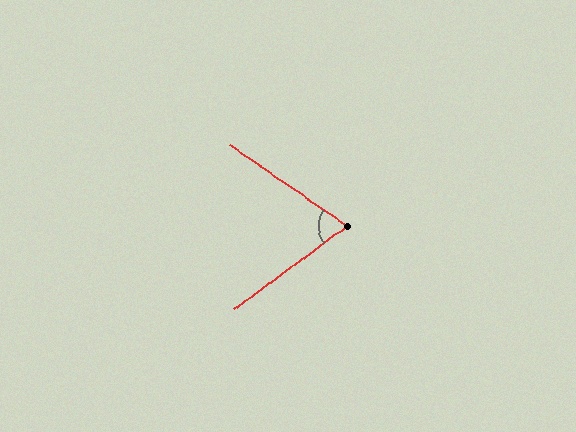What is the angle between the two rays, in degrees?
Approximately 71 degrees.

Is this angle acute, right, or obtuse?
It is acute.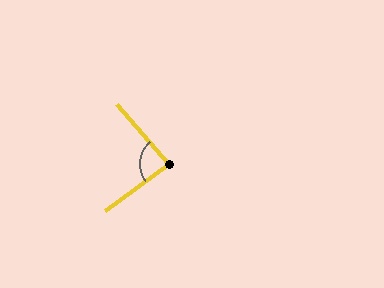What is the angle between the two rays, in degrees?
Approximately 86 degrees.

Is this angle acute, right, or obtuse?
It is approximately a right angle.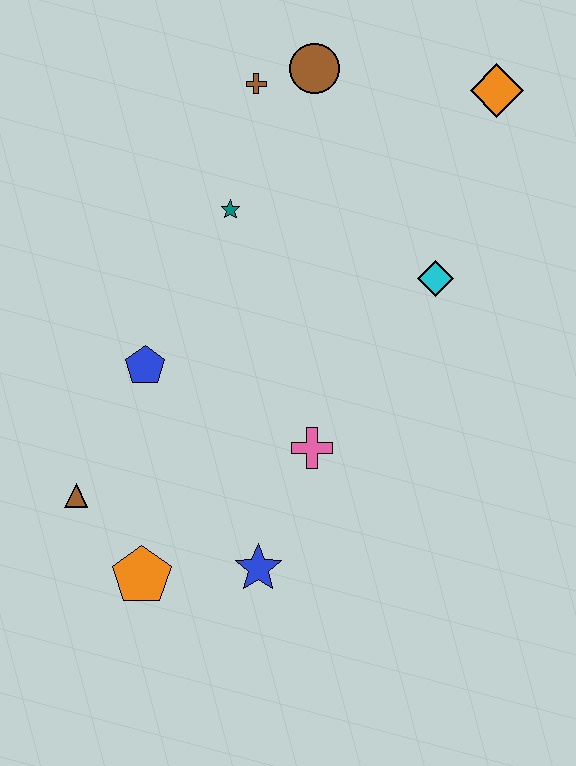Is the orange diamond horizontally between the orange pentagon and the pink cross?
No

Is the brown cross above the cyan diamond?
Yes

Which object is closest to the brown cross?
The brown circle is closest to the brown cross.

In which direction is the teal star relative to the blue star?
The teal star is above the blue star.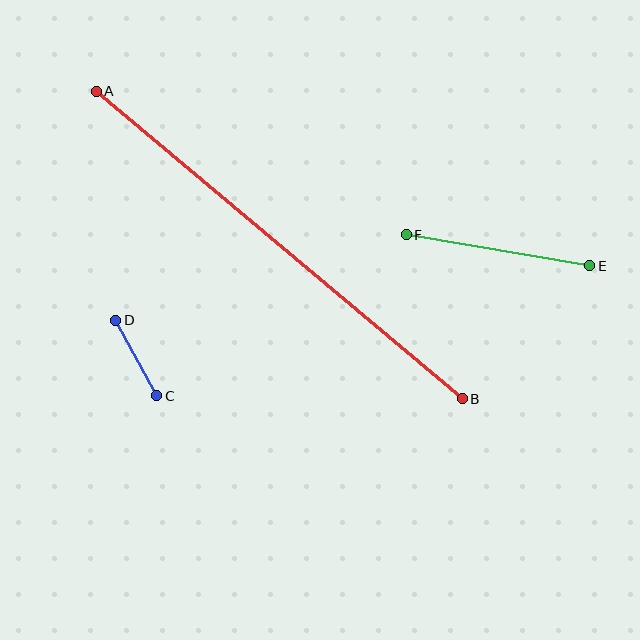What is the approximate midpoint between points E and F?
The midpoint is at approximately (498, 250) pixels.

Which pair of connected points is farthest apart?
Points A and B are farthest apart.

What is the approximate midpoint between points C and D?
The midpoint is at approximately (136, 358) pixels.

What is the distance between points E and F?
The distance is approximately 186 pixels.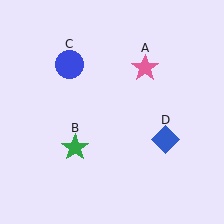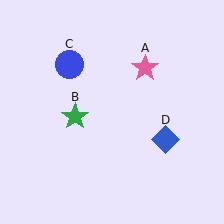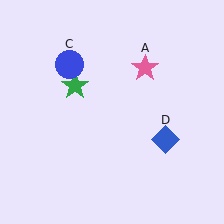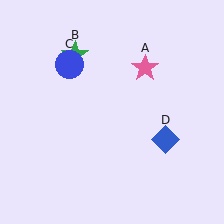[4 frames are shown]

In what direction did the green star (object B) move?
The green star (object B) moved up.